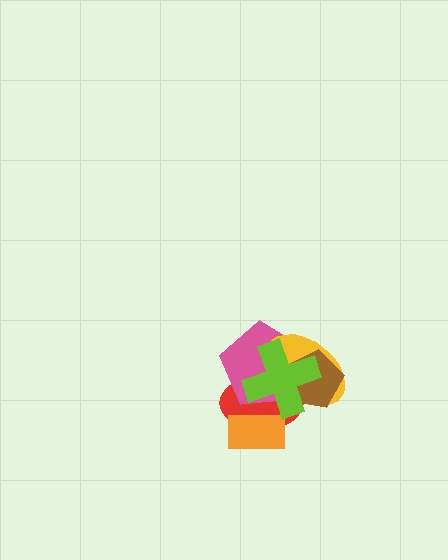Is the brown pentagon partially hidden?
Yes, it is partially covered by another shape.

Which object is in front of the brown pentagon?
The lime cross is in front of the brown pentagon.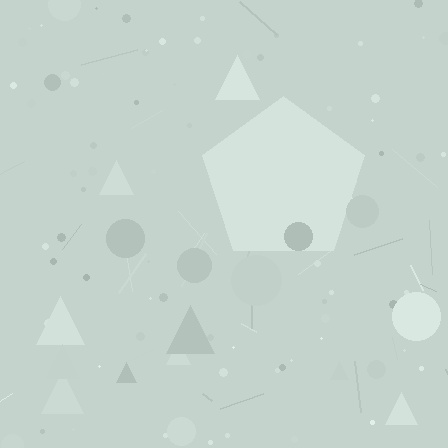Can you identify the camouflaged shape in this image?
The camouflaged shape is a pentagon.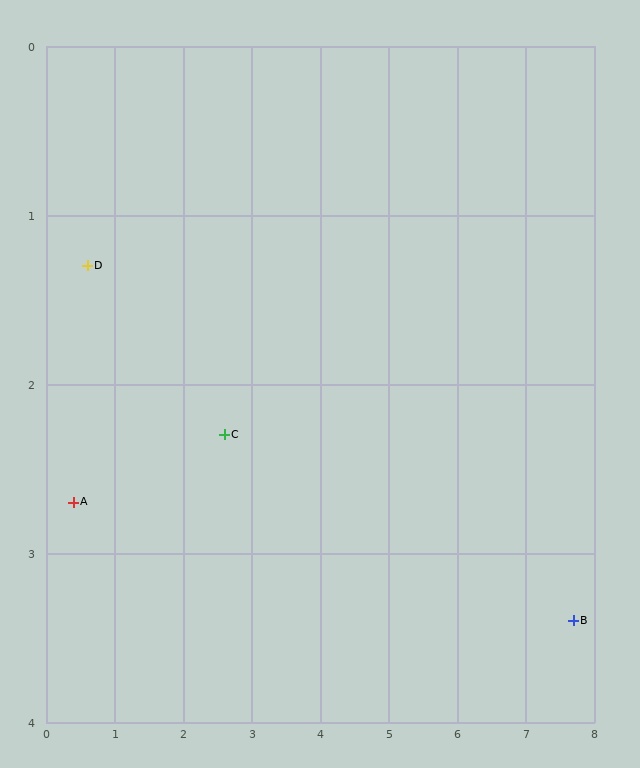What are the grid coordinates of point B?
Point B is at approximately (7.7, 3.4).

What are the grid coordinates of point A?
Point A is at approximately (0.4, 2.7).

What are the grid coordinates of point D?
Point D is at approximately (0.6, 1.3).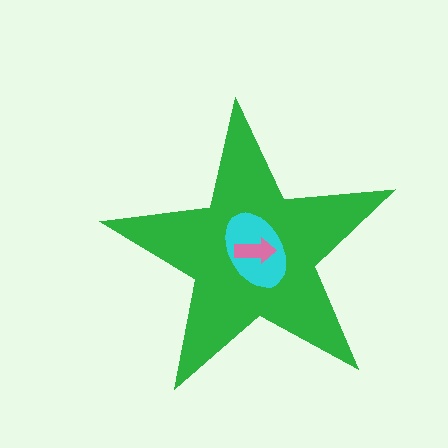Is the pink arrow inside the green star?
Yes.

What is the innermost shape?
The pink arrow.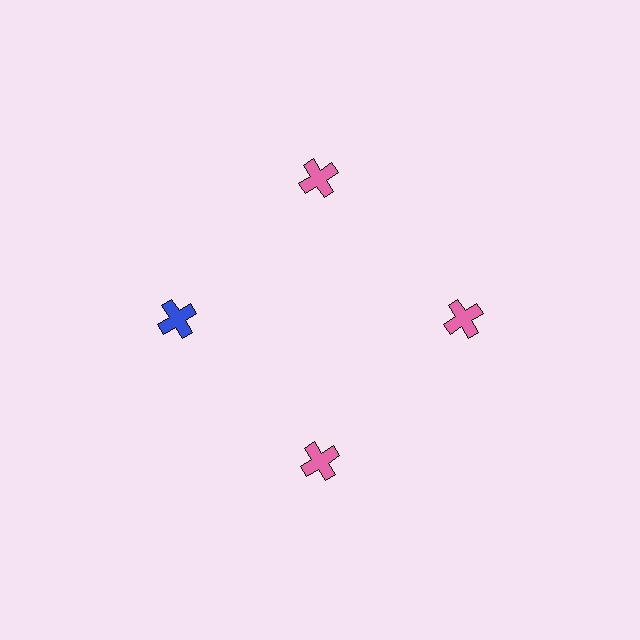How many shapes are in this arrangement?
There are 4 shapes arranged in a ring pattern.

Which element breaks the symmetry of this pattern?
The blue cross at roughly the 9 o'clock position breaks the symmetry. All other shapes are pink crosses.